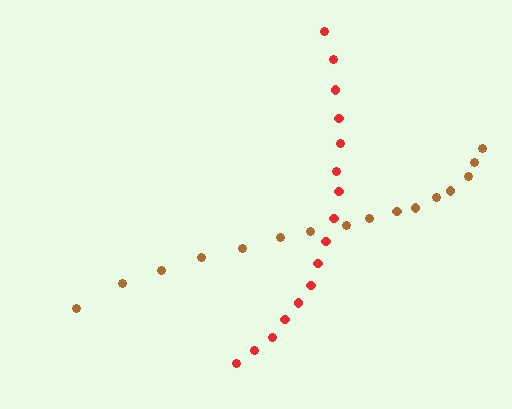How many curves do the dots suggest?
There are 2 distinct paths.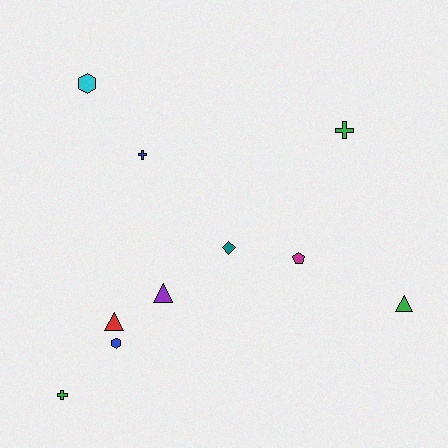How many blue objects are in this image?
There are 2 blue objects.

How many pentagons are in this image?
There is 1 pentagon.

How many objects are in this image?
There are 10 objects.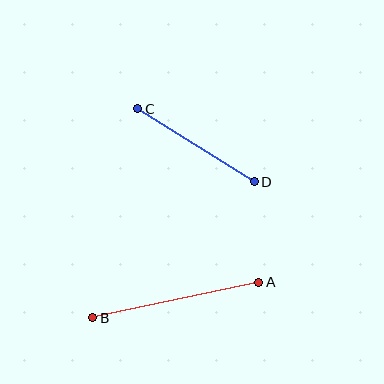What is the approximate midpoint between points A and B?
The midpoint is at approximately (176, 300) pixels.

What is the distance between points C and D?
The distance is approximately 137 pixels.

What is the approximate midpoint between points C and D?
The midpoint is at approximately (196, 145) pixels.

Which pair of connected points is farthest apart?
Points A and B are farthest apart.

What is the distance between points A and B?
The distance is approximately 170 pixels.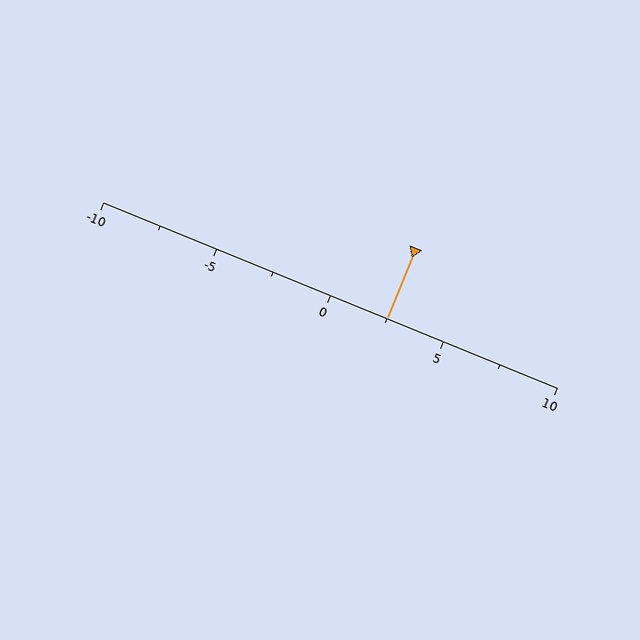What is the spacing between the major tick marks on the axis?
The major ticks are spaced 5 apart.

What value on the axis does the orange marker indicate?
The marker indicates approximately 2.5.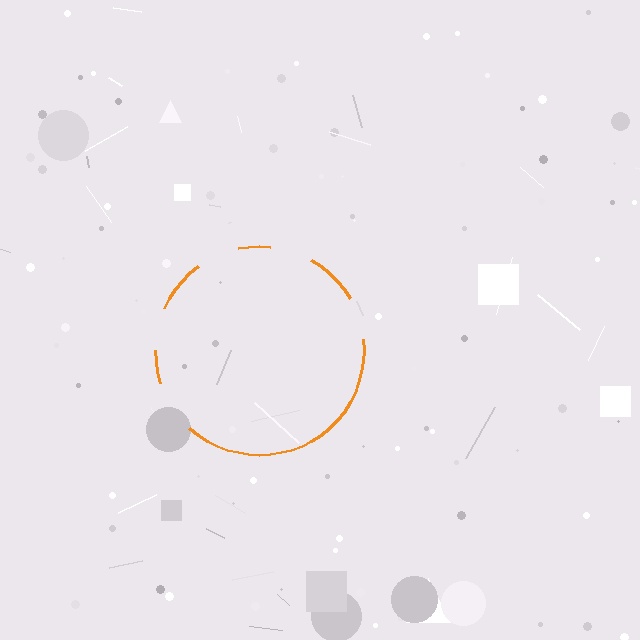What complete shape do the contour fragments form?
The contour fragments form a circle.